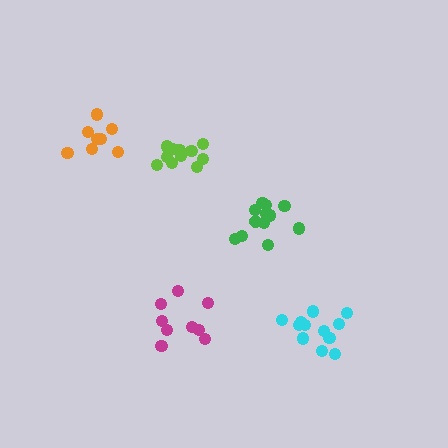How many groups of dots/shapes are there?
There are 5 groups.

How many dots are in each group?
Group 1: 12 dots, Group 2: 12 dots, Group 3: 8 dots, Group 4: 11 dots, Group 5: 9 dots (52 total).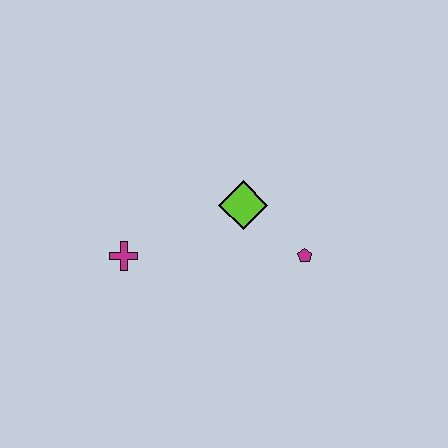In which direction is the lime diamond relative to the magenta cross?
The lime diamond is to the right of the magenta cross.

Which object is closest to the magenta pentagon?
The lime diamond is closest to the magenta pentagon.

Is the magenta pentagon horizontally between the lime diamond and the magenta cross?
No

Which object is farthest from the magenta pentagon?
The magenta cross is farthest from the magenta pentagon.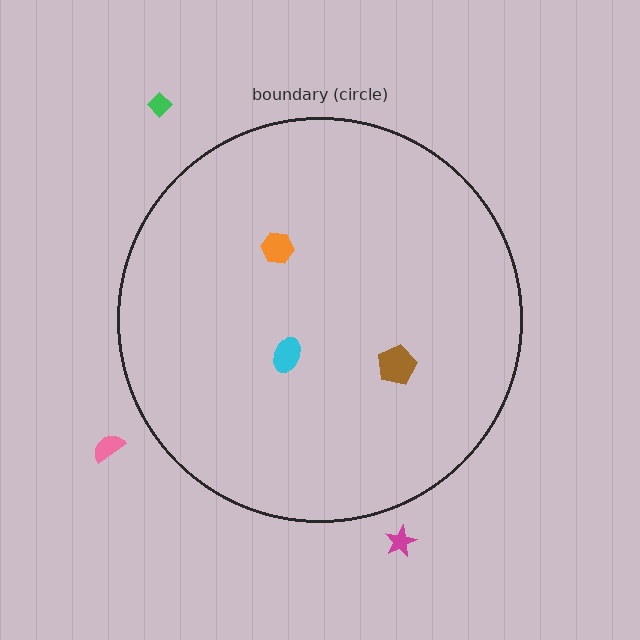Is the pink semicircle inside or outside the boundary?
Outside.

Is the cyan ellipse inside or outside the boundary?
Inside.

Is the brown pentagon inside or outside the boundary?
Inside.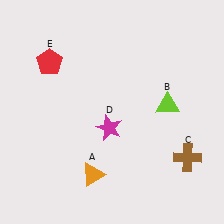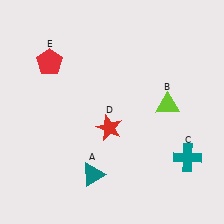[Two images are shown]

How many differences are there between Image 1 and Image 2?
There are 3 differences between the two images.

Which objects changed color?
A changed from orange to teal. C changed from brown to teal. D changed from magenta to red.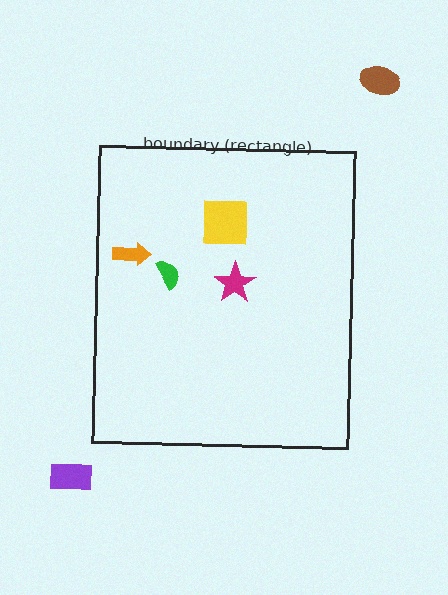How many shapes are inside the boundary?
4 inside, 2 outside.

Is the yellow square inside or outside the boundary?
Inside.